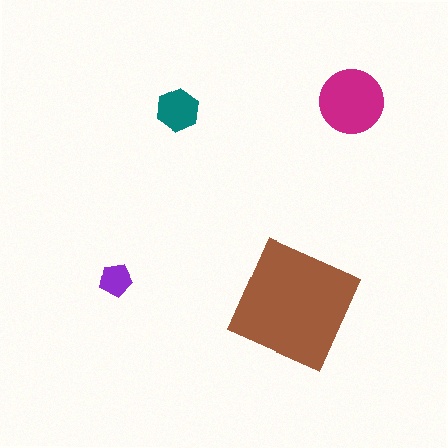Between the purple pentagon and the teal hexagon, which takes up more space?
The teal hexagon.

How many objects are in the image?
There are 4 objects in the image.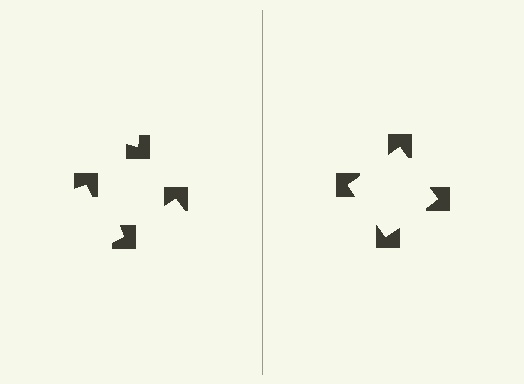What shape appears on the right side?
An illusory square.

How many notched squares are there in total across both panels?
8 — 4 on each side.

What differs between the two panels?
The notched squares are positioned identically on both sides; only the wedge orientations differ. On the right they align to a square; on the left they are misaligned.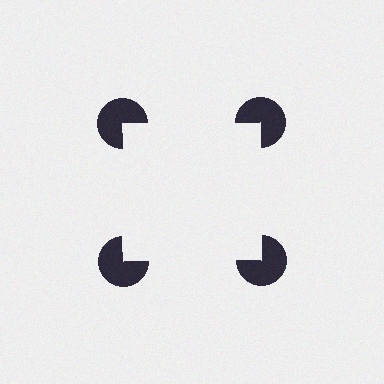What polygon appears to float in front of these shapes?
An illusory square — its edges are inferred from the aligned wedge cuts in the pac-man discs, not physically drawn.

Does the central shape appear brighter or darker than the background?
It typically appears slightly brighter than the background, even though no actual brightness change is drawn.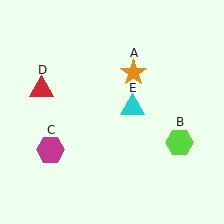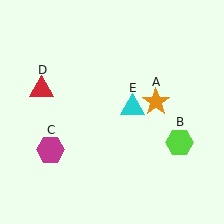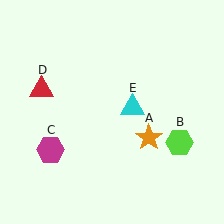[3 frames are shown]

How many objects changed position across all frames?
1 object changed position: orange star (object A).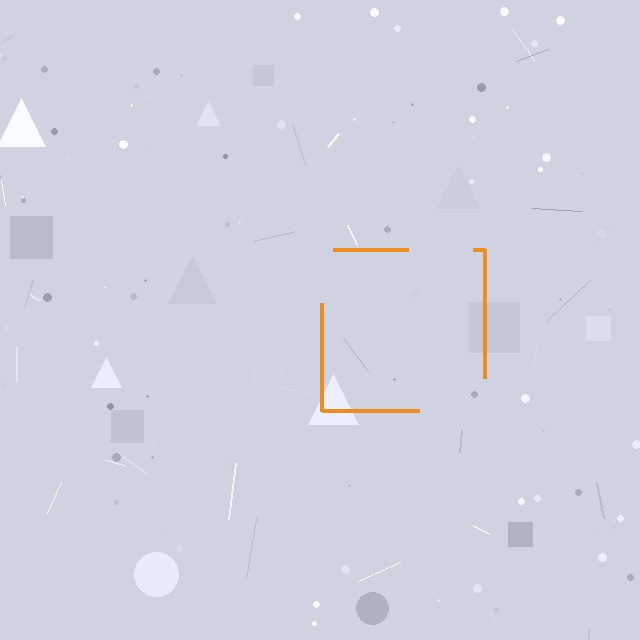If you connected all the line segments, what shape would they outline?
They would outline a square.